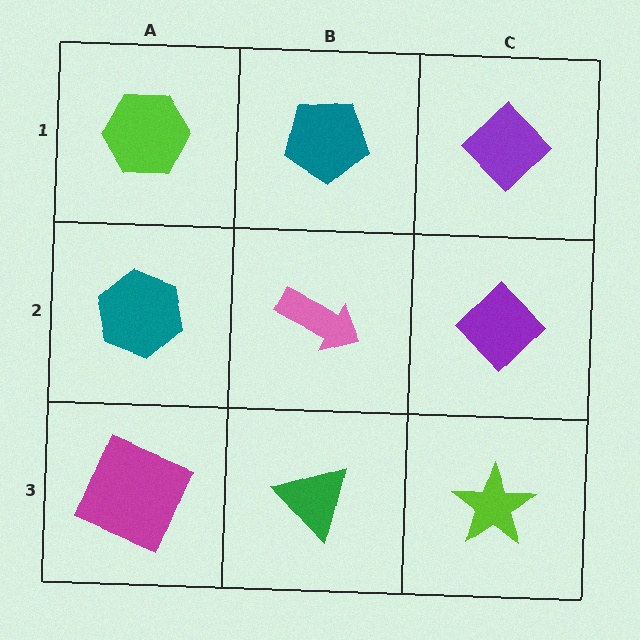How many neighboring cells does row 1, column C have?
2.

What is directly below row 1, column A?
A teal hexagon.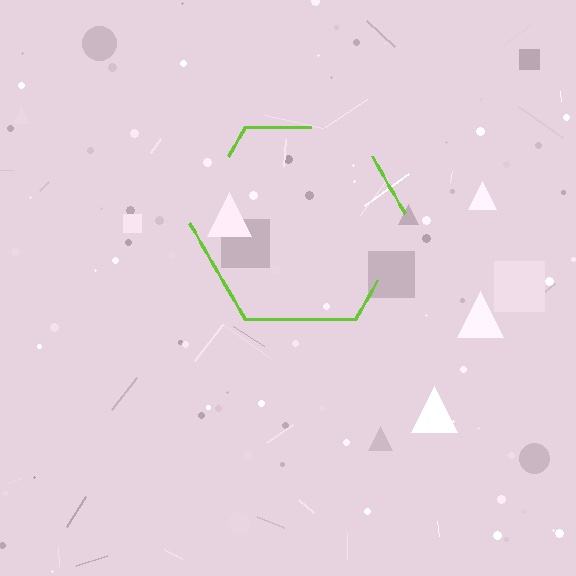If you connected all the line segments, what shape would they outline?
They would outline a hexagon.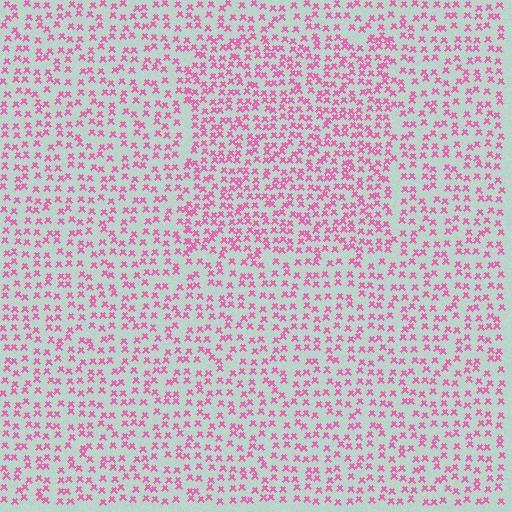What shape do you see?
I see a rectangle.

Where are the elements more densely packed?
The elements are more densely packed inside the rectangle boundary.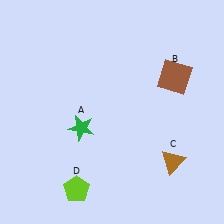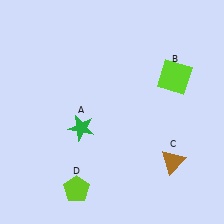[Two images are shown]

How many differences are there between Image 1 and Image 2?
There is 1 difference between the two images.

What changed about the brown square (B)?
In Image 1, B is brown. In Image 2, it changed to lime.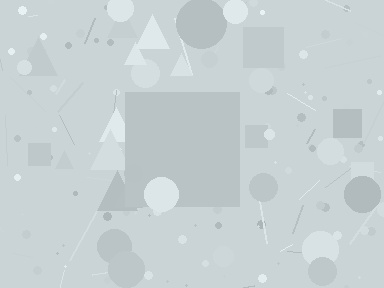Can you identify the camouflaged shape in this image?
The camouflaged shape is a square.